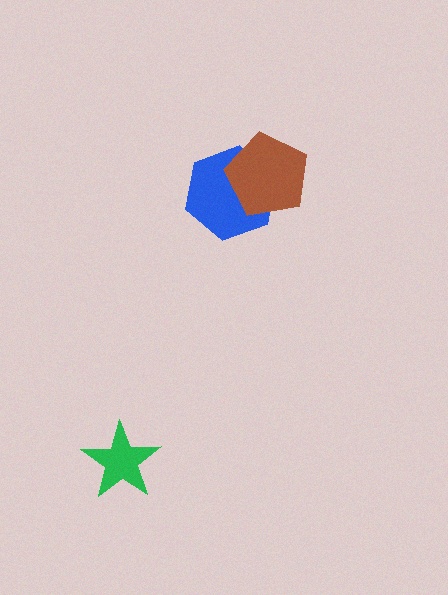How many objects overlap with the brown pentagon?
1 object overlaps with the brown pentagon.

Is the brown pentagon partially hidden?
No, no other shape covers it.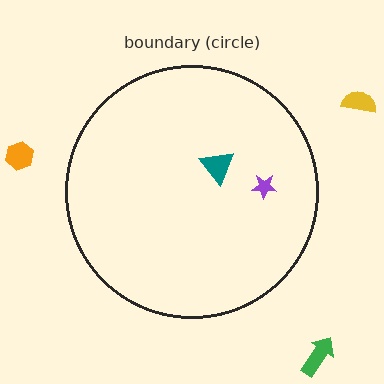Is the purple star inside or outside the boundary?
Inside.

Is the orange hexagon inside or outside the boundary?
Outside.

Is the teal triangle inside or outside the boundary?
Inside.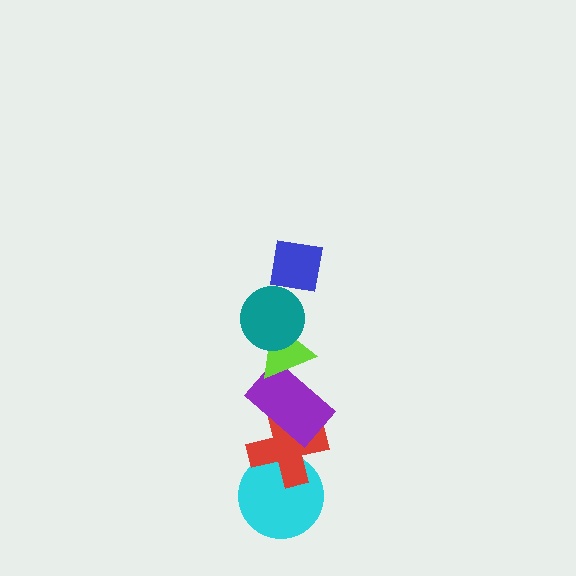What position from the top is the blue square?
The blue square is 1st from the top.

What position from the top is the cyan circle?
The cyan circle is 6th from the top.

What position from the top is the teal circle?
The teal circle is 2nd from the top.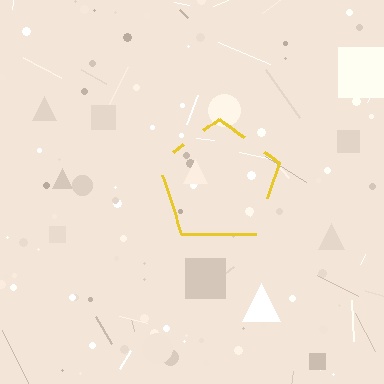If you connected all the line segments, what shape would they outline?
They would outline a pentagon.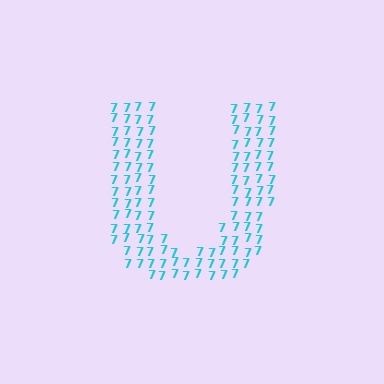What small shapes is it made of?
It is made of small digit 7's.